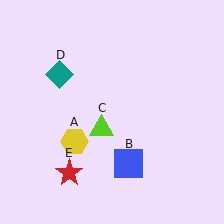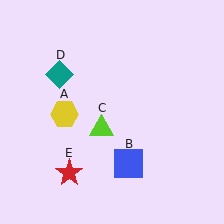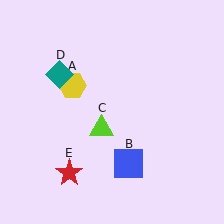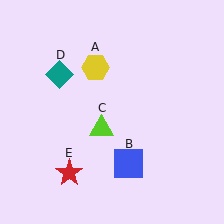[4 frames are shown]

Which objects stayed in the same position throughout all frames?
Blue square (object B) and lime triangle (object C) and teal diamond (object D) and red star (object E) remained stationary.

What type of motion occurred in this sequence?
The yellow hexagon (object A) rotated clockwise around the center of the scene.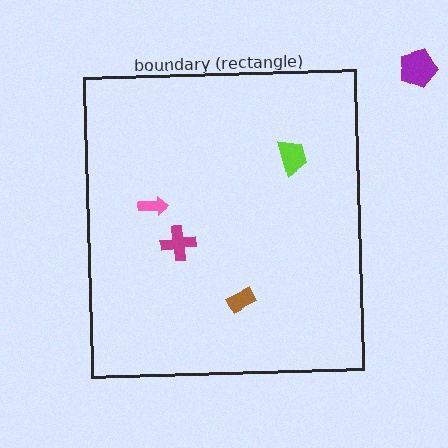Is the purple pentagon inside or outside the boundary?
Outside.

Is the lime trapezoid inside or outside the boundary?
Inside.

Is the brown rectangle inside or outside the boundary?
Inside.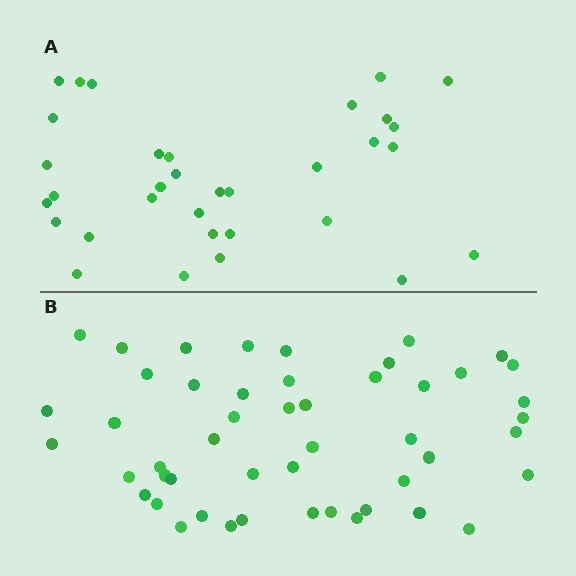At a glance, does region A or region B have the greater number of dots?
Region B (the bottom region) has more dots.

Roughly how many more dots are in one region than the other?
Region B has approximately 15 more dots than region A.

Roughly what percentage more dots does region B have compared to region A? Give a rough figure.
About 50% more.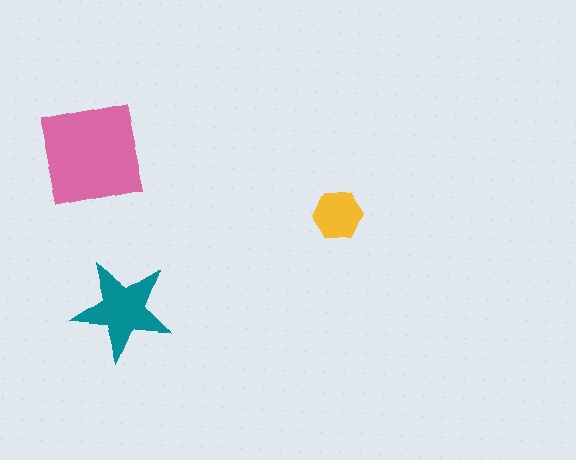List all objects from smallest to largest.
The yellow hexagon, the teal star, the pink square.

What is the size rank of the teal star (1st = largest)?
2nd.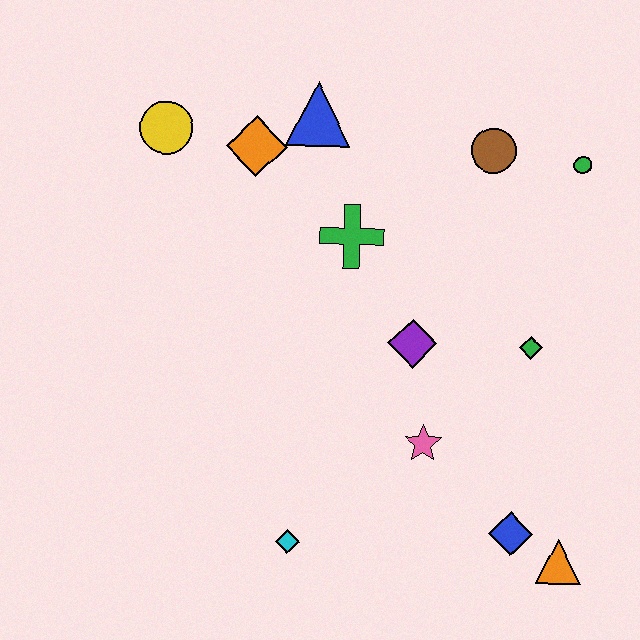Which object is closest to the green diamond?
The purple diamond is closest to the green diamond.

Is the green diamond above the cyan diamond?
Yes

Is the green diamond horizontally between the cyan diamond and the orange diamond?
No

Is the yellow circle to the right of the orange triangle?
No